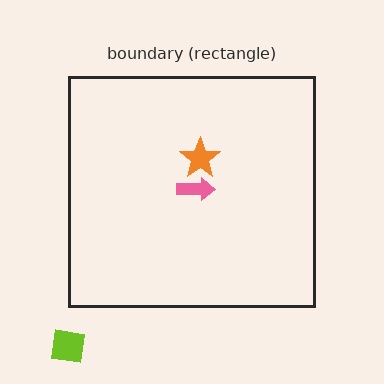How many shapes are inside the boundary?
2 inside, 1 outside.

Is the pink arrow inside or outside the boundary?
Inside.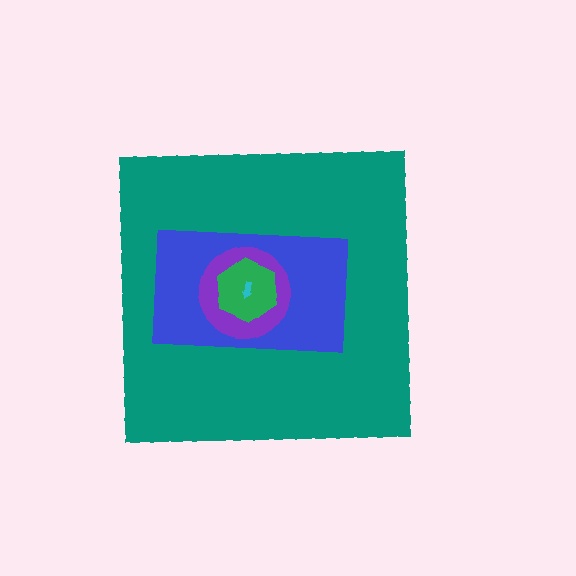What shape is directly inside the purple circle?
The green hexagon.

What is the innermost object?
The cyan arrow.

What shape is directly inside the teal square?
The blue rectangle.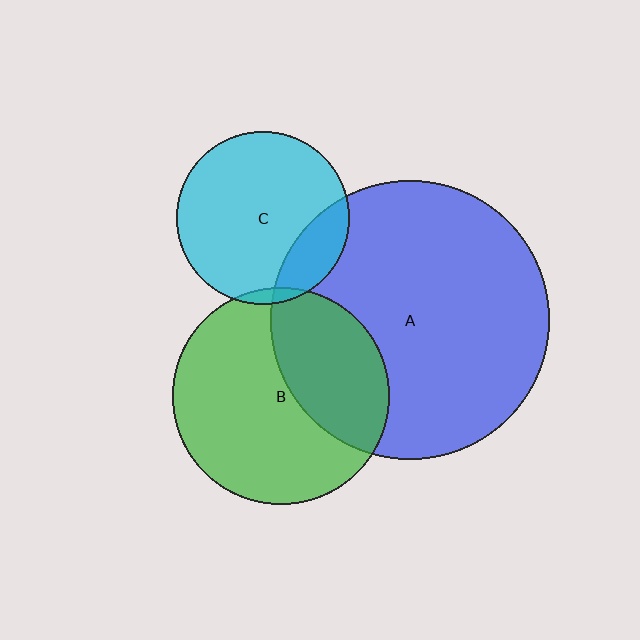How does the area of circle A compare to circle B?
Approximately 1.6 times.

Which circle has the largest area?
Circle A (blue).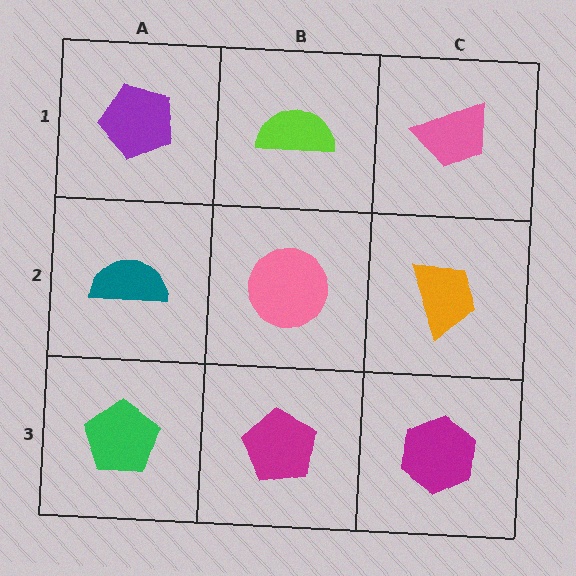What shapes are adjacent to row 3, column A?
A teal semicircle (row 2, column A), a magenta pentagon (row 3, column B).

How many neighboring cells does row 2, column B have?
4.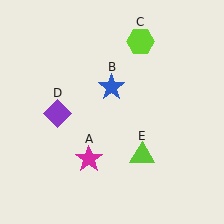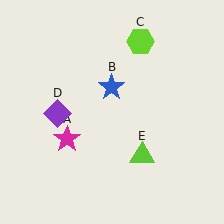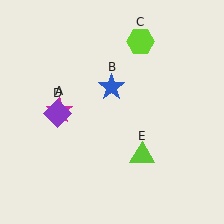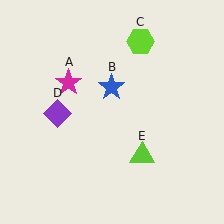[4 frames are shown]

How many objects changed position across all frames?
1 object changed position: magenta star (object A).